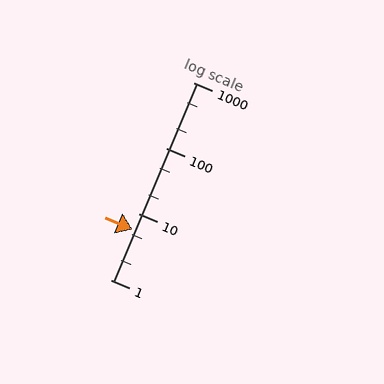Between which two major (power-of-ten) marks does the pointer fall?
The pointer is between 1 and 10.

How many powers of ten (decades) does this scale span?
The scale spans 3 decades, from 1 to 1000.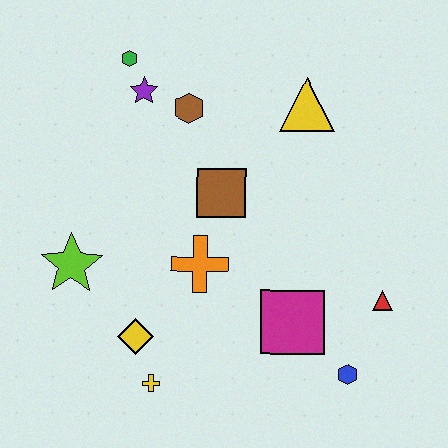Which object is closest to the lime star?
The yellow diamond is closest to the lime star.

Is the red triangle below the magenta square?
No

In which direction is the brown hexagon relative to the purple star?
The brown hexagon is to the right of the purple star.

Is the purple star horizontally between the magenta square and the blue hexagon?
No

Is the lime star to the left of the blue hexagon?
Yes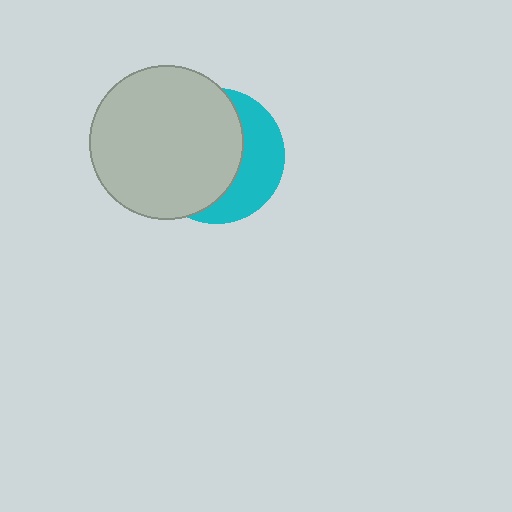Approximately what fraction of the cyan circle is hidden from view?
Roughly 63% of the cyan circle is hidden behind the light gray circle.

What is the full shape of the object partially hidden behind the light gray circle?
The partially hidden object is a cyan circle.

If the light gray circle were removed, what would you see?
You would see the complete cyan circle.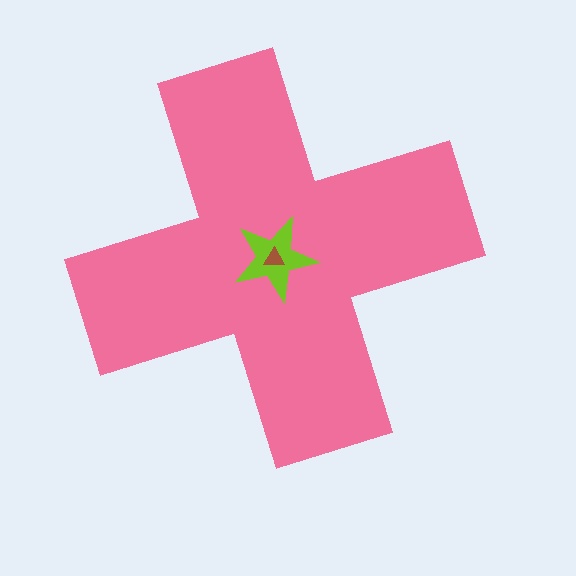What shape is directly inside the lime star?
The brown triangle.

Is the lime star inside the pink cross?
Yes.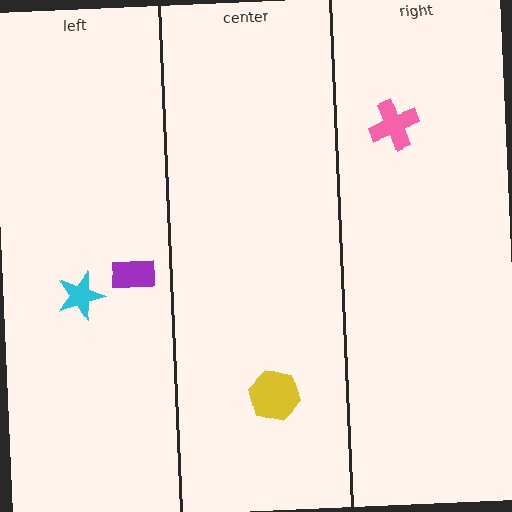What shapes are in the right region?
The pink cross.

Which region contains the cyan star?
The left region.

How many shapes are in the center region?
1.